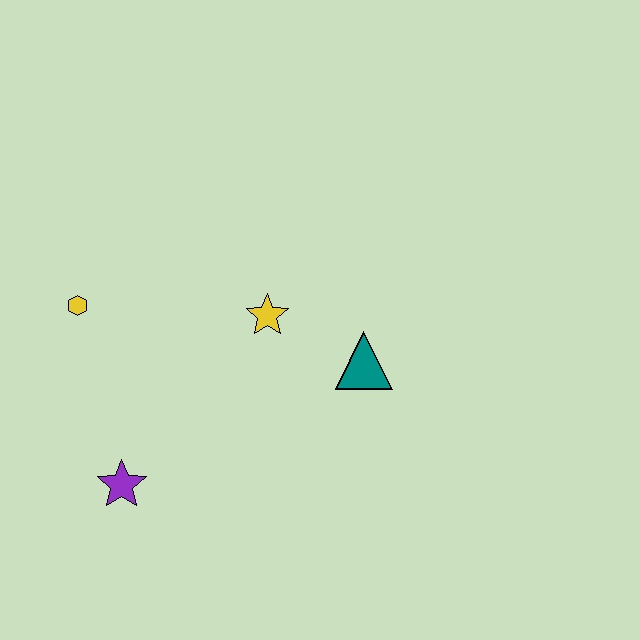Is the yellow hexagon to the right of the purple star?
No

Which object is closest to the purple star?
The yellow hexagon is closest to the purple star.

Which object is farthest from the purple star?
The teal triangle is farthest from the purple star.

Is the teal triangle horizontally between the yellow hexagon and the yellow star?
No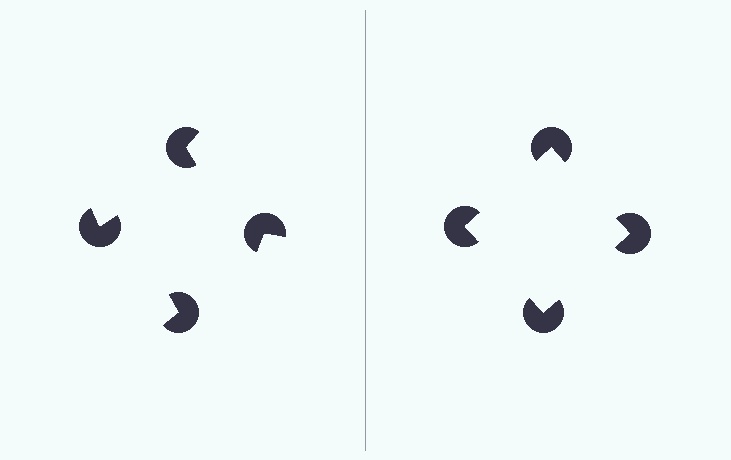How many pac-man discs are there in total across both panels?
8 — 4 on each side.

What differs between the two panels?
The pac-man discs are positioned identically on both sides; only the wedge orientations differ. On the right they align to a square; on the left they are misaligned.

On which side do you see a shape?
An illusory square appears on the right side. On the left side the wedge cuts are rotated, so no coherent shape forms.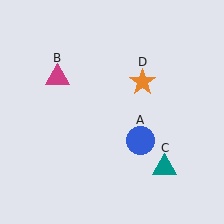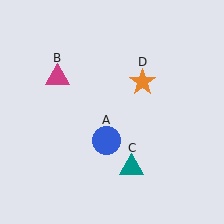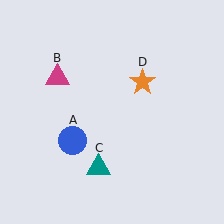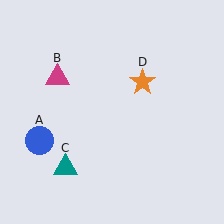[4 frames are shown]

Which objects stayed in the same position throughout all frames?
Magenta triangle (object B) and orange star (object D) remained stationary.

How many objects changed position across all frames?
2 objects changed position: blue circle (object A), teal triangle (object C).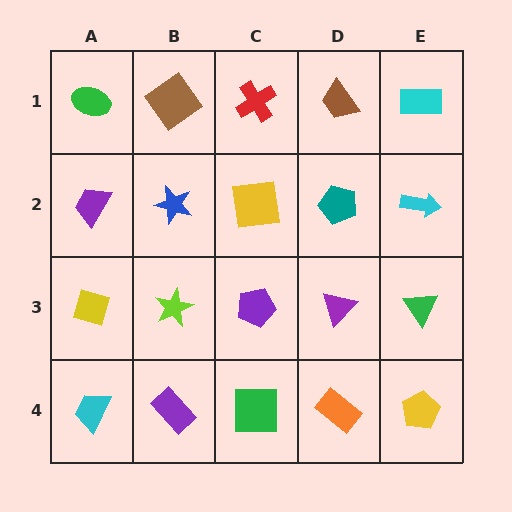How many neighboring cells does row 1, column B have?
3.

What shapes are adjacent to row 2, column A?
A green ellipse (row 1, column A), a yellow diamond (row 3, column A), a blue star (row 2, column B).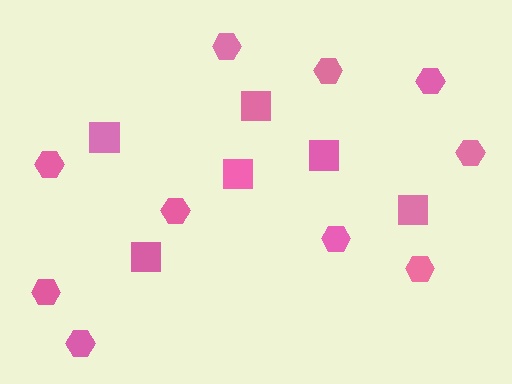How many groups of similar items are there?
There are 2 groups: one group of hexagons (10) and one group of squares (6).